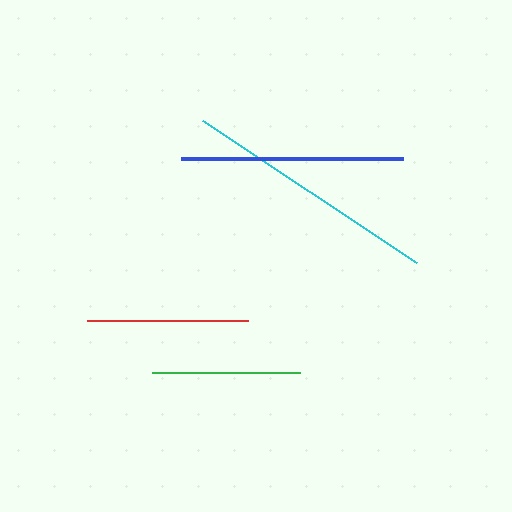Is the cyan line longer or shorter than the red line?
The cyan line is longer than the red line.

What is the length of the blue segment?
The blue segment is approximately 222 pixels long.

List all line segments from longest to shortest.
From longest to shortest: cyan, blue, red, green.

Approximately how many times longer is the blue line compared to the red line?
The blue line is approximately 1.4 times the length of the red line.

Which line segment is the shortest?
The green line is the shortest at approximately 148 pixels.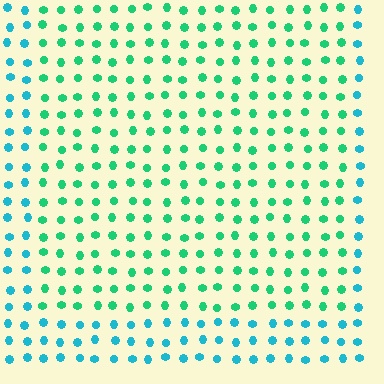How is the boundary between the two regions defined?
The boundary is defined purely by a slight shift in hue (about 38 degrees). Spacing, size, and orientation are identical on both sides.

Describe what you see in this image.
The image is filled with small cyan elements in a uniform arrangement. A rectangle-shaped region is visible where the elements are tinted to a slightly different hue, forming a subtle color boundary.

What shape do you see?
I see a rectangle.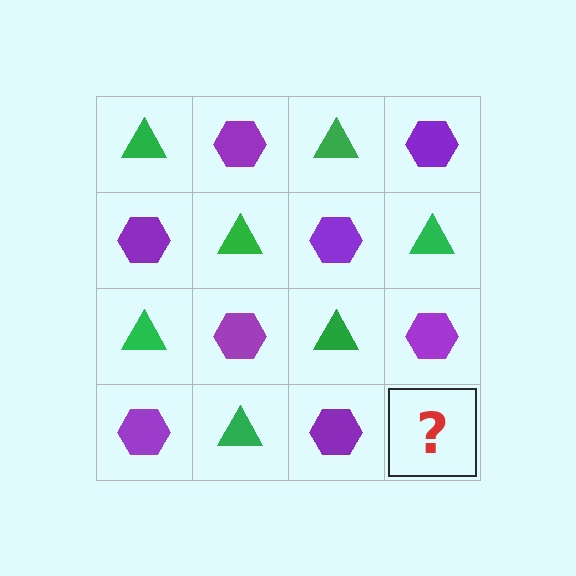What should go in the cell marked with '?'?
The missing cell should contain a green triangle.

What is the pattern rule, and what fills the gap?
The rule is that it alternates green triangle and purple hexagon in a checkerboard pattern. The gap should be filled with a green triangle.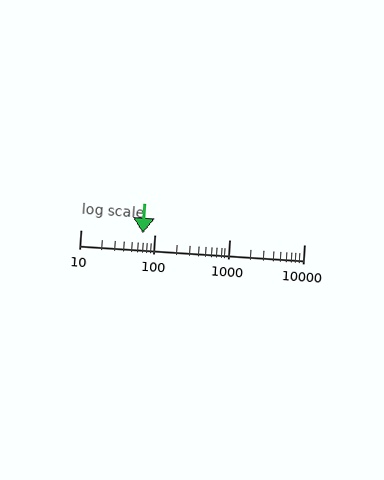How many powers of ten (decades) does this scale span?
The scale spans 3 decades, from 10 to 10000.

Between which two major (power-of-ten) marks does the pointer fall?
The pointer is between 10 and 100.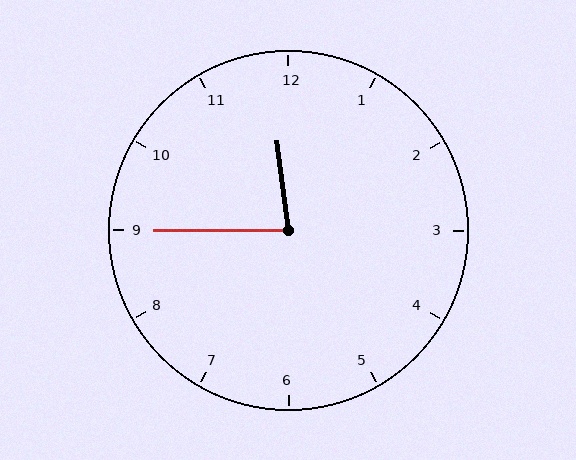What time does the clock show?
11:45.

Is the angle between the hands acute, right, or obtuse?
It is acute.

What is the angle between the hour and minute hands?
Approximately 82 degrees.